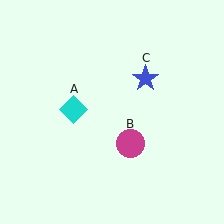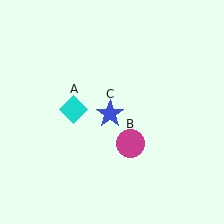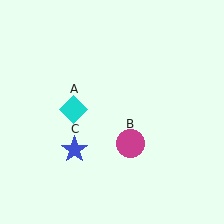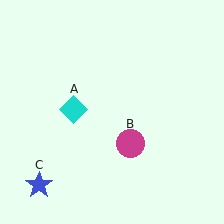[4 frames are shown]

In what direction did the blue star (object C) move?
The blue star (object C) moved down and to the left.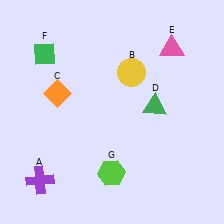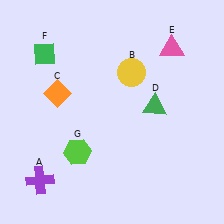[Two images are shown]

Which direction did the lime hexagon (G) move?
The lime hexagon (G) moved left.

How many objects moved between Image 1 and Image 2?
1 object moved between the two images.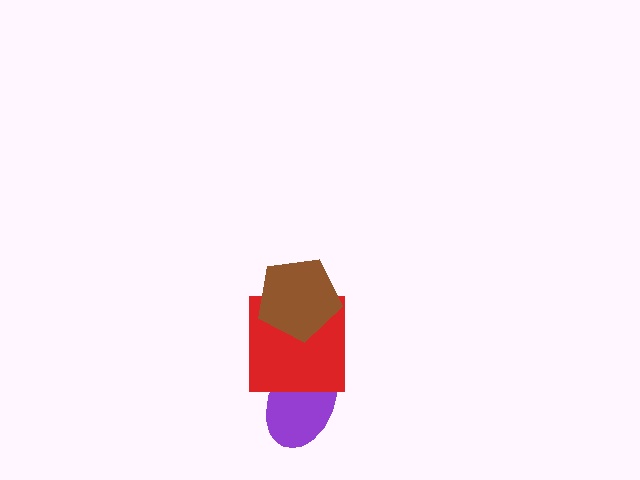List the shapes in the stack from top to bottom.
From top to bottom: the brown pentagon, the red square, the purple ellipse.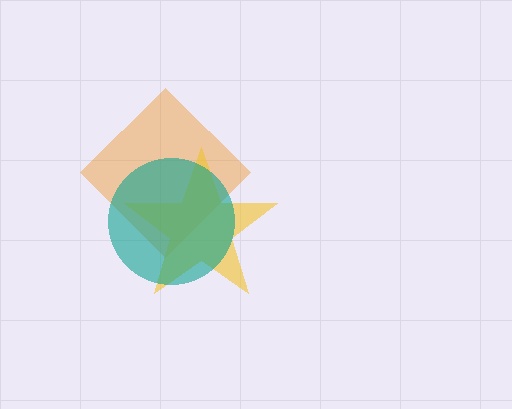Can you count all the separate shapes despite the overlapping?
Yes, there are 3 separate shapes.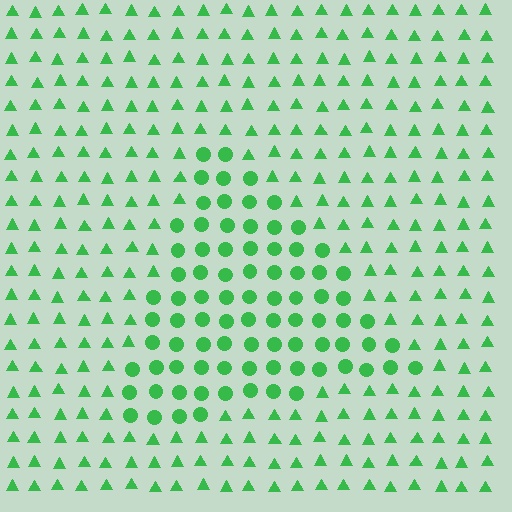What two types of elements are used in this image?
The image uses circles inside the triangle region and triangles outside it.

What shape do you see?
I see a triangle.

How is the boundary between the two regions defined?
The boundary is defined by a change in element shape: circles inside vs. triangles outside. All elements share the same color and spacing.